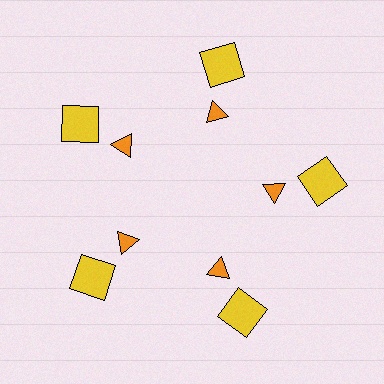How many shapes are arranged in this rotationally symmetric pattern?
There are 10 shapes, arranged in 5 groups of 2.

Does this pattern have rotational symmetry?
Yes, this pattern has 5-fold rotational symmetry. It looks the same after rotating 72 degrees around the center.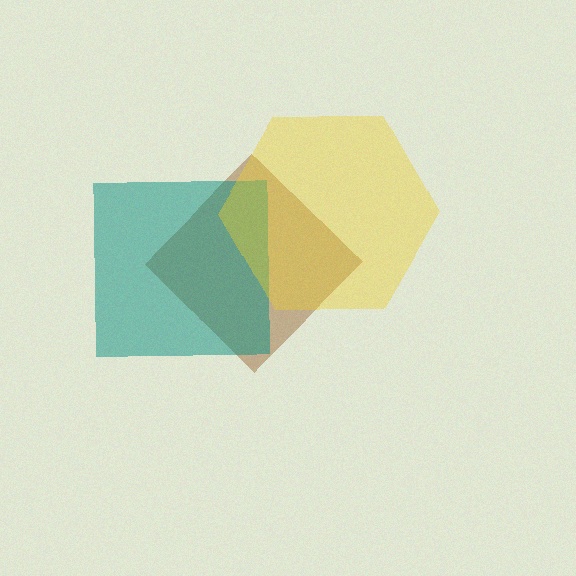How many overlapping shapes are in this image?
There are 3 overlapping shapes in the image.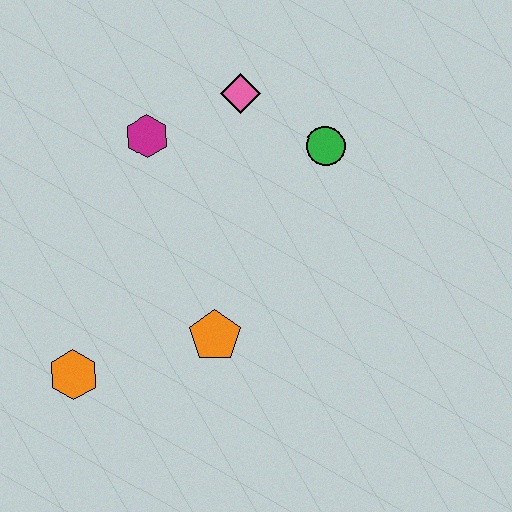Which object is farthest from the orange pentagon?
The pink diamond is farthest from the orange pentagon.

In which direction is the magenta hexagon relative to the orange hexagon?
The magenta hexagon is above the orange hexagon.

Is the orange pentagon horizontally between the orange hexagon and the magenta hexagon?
No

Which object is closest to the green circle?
The pink diamond is closest to the green circle.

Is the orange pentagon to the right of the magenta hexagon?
Yes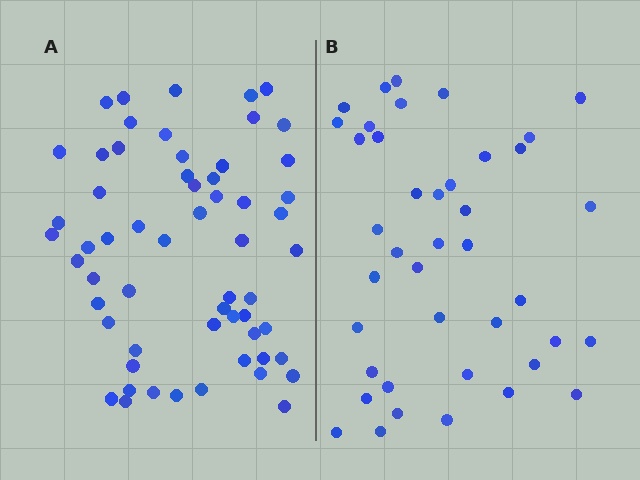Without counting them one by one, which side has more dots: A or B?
Region A (the left region) has more dots.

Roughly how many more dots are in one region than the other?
Region A has approximately 20 more dots than region B.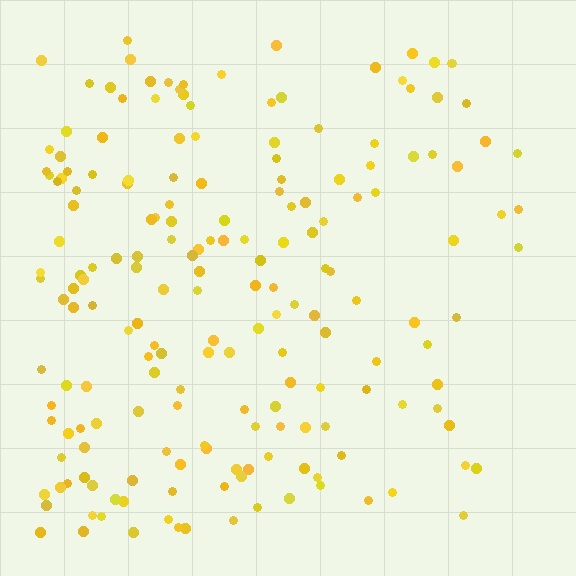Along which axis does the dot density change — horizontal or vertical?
Horizontal.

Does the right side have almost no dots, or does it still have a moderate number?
Still a moderate number, just noticeably fewer than the left.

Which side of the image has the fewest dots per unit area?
The right.